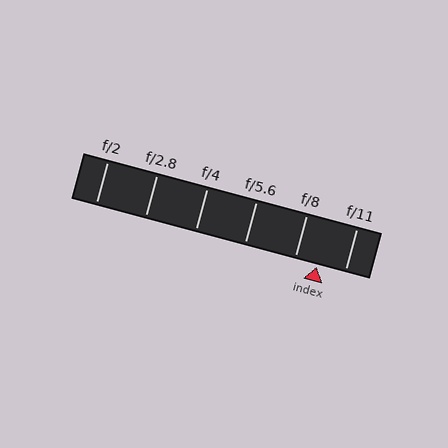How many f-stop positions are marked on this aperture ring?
There are 6 f-stop positions marked.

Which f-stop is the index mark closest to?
The index mark is closest to f/8.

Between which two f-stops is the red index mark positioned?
The index mark is between f/8 and f/11.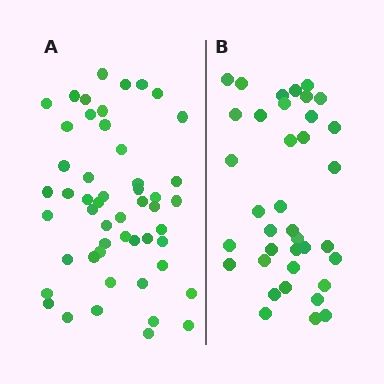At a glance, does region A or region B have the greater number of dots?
Region A (the left region) has more dots.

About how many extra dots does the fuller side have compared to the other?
Region A has approximately 15 more dots than region B.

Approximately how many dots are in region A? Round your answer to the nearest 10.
About 50 dots. (The exact count is 51, which rounds to 50.)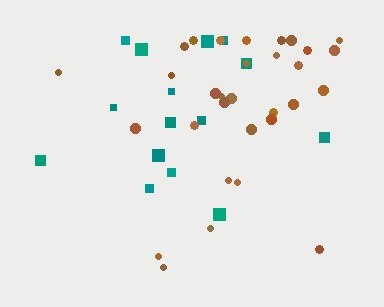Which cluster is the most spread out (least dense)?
Teal.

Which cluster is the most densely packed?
Brown.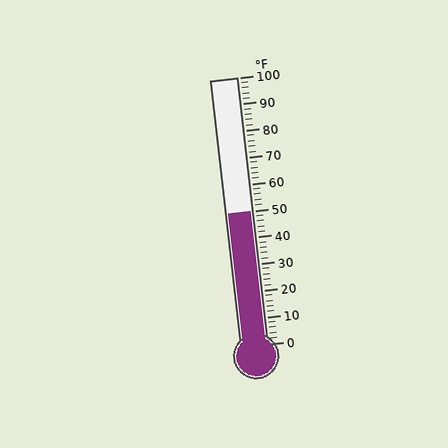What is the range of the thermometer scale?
The thermometer scale ranges from 0°F to 100°F.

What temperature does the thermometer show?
The thermometer shows approximately 50°F.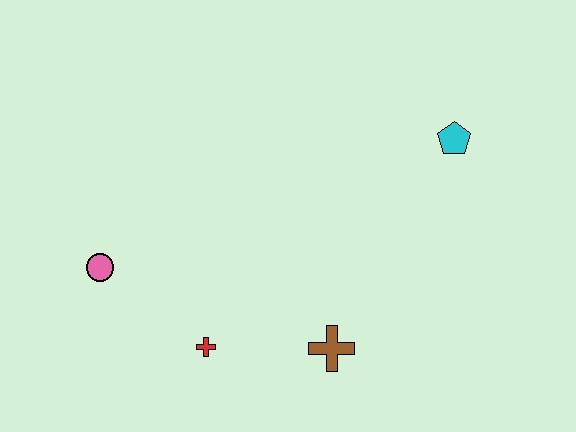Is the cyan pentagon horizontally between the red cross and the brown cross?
No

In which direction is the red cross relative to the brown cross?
The red cross is to the left of the brown cross.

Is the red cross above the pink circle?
No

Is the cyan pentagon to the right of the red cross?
Yes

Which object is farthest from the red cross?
The cyan pentagon is farthest from the red cross.